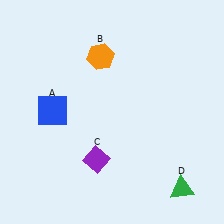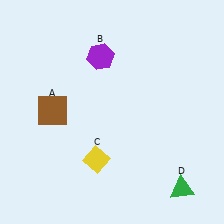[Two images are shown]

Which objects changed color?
A changed from blue to brown. B changed from orange to purple. C changed from purple to yellow.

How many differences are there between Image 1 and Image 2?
There are 3 differences between the two images.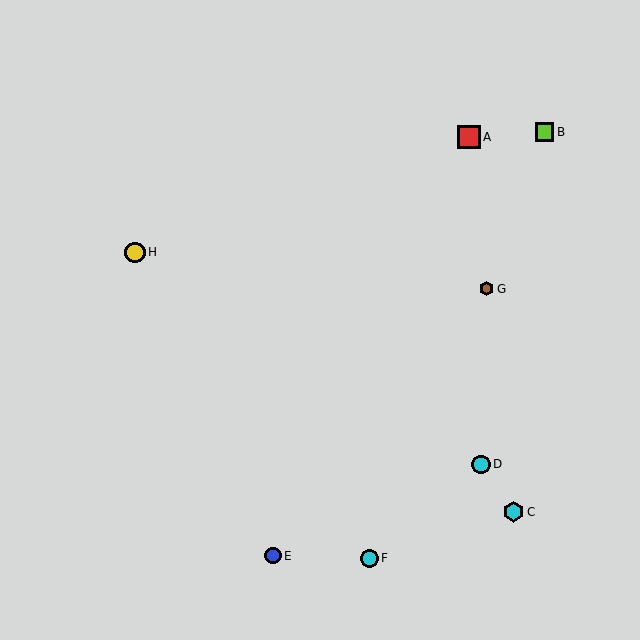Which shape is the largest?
The red square (labeled A) is the largest.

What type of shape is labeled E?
Shape E is a blue circle.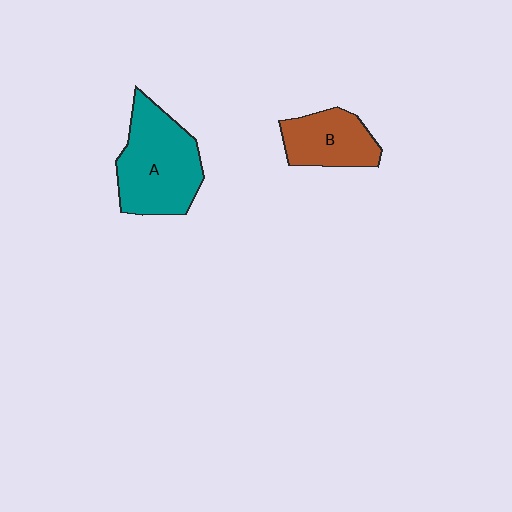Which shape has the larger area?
Shape A (teal).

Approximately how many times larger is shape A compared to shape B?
Approximately 1.6 times.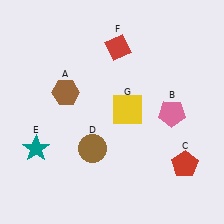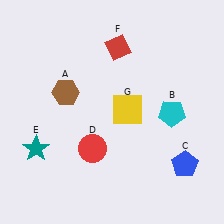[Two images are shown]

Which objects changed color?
B changed from pink to cyan. C changed from red to blue. D changed from brown to red.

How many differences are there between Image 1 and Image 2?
There are 3 differences between the two images.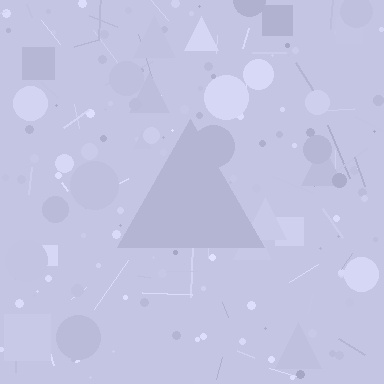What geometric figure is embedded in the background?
A triangle is embedded in the background.